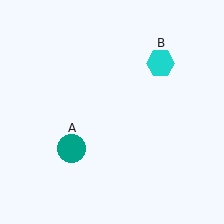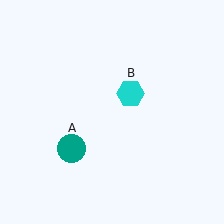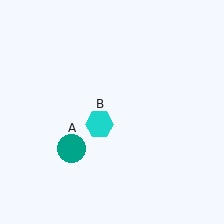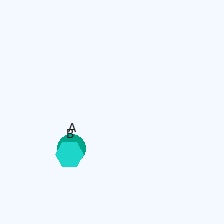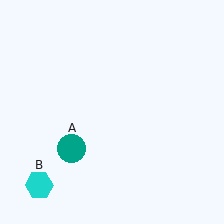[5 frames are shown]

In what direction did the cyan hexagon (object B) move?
The cyan hexagon (object B) moved down and to the left.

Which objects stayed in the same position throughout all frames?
Teal circle (object A) remained stationary.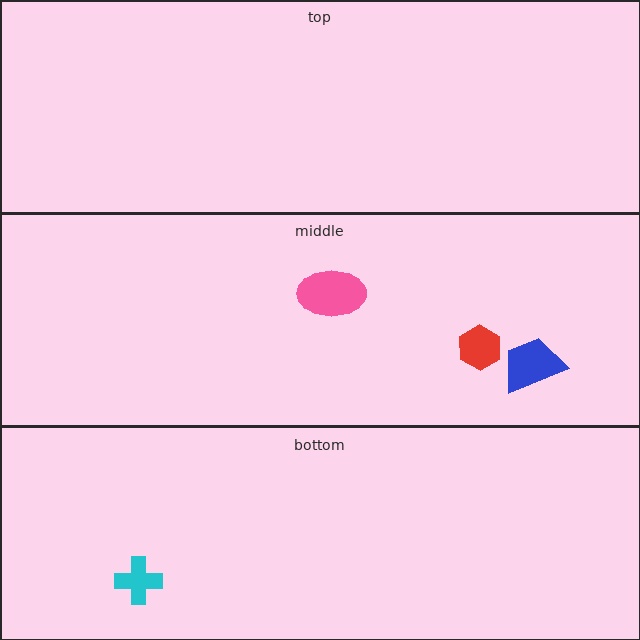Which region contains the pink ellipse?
The middle region.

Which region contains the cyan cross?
The bottom region.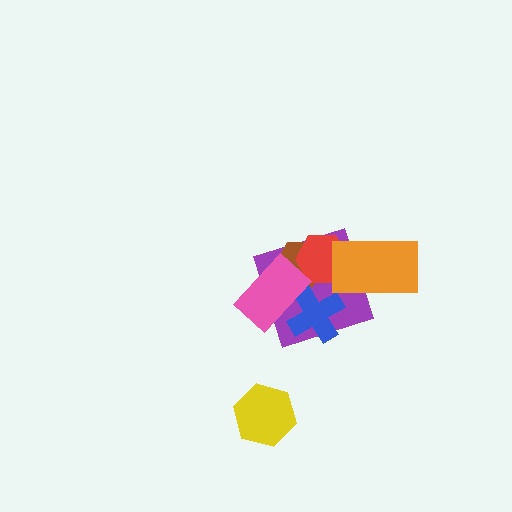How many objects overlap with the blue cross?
2 objects overlap with the blue cross.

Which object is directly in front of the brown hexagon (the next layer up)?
The red hexagon is directly in front of the brown hexagon.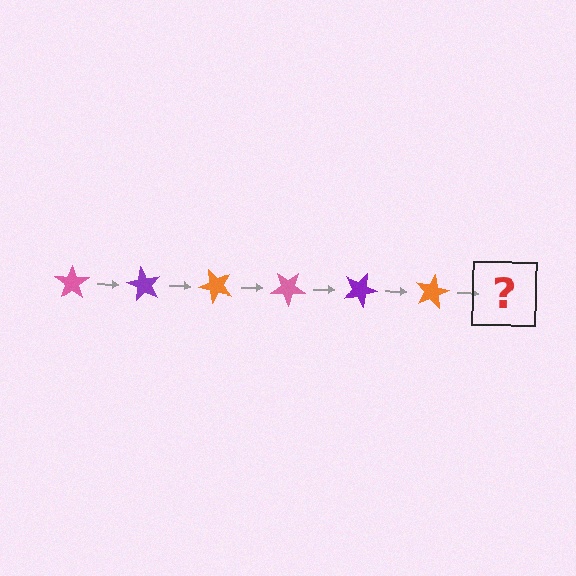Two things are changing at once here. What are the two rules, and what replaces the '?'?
The two rules are that it rotates 60 degrees each step and the color cycles through pink, purple, and orange. The '?' should be a pink star, rotated 360 degrees from the start.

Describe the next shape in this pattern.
It should be a pink star, rotated 360 degrees from the start.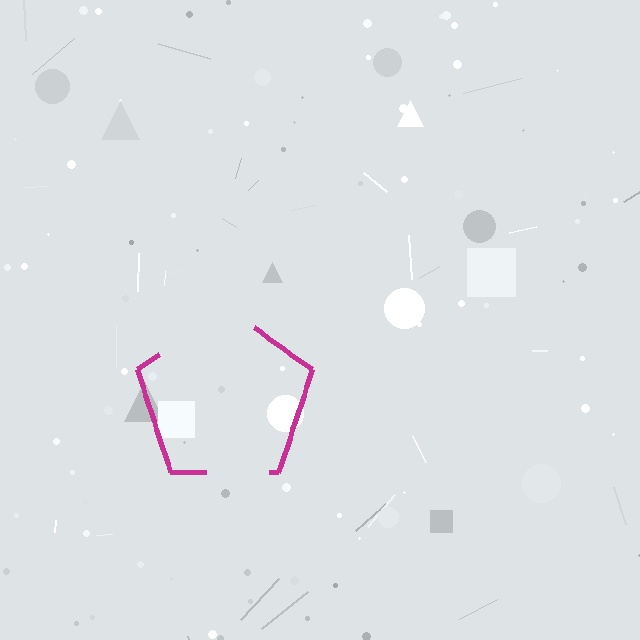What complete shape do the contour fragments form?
The contour fragments form a pentagon.